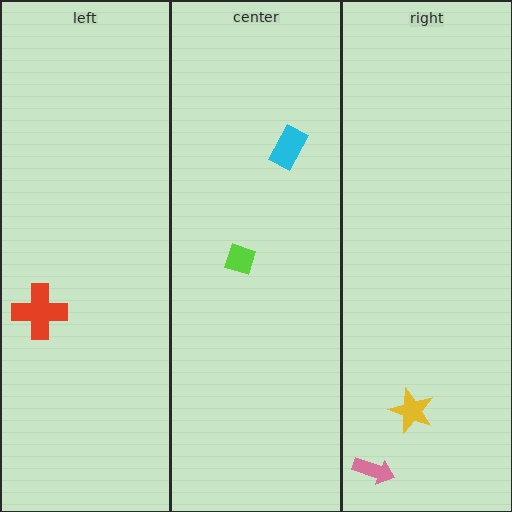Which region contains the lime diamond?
The center region.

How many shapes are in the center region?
2.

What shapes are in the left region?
The red cross.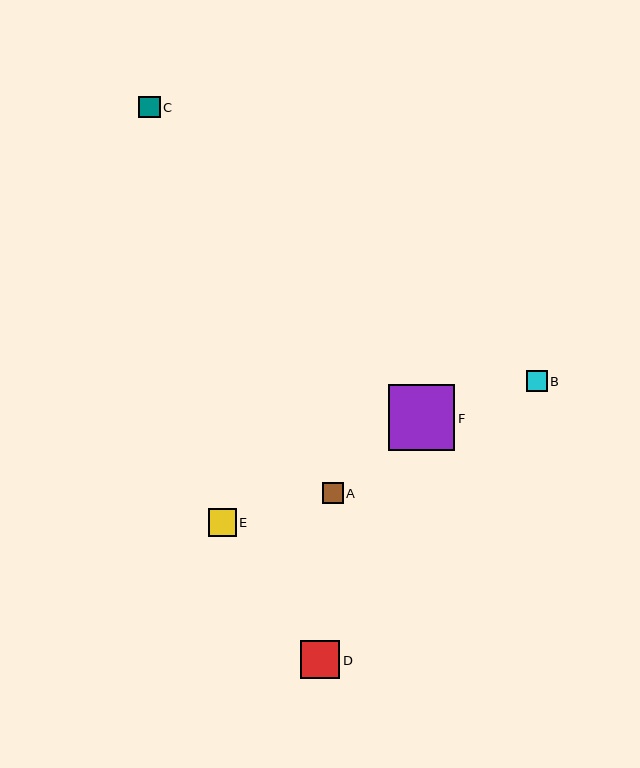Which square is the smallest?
Square A is the smallest with a size of approximately 20 pixels.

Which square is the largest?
Square F is the largest with a size of approximately 66 pixels.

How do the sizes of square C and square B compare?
Square C and square B are approximately the same size.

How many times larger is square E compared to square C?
Square E is approximately 1.3 times the size of square C.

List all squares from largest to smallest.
From largest to smallest: F, D, E, C, B, A.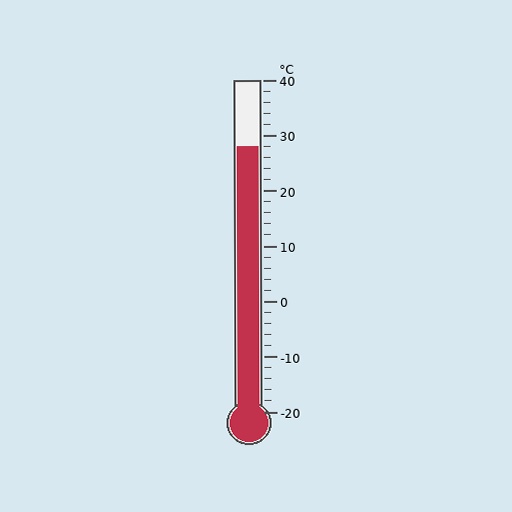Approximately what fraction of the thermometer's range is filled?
The thermometer is filled to approximately 80% of its range.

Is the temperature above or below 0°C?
The temperature is above 0°C.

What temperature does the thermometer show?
The thermometer shows approximately 28°C.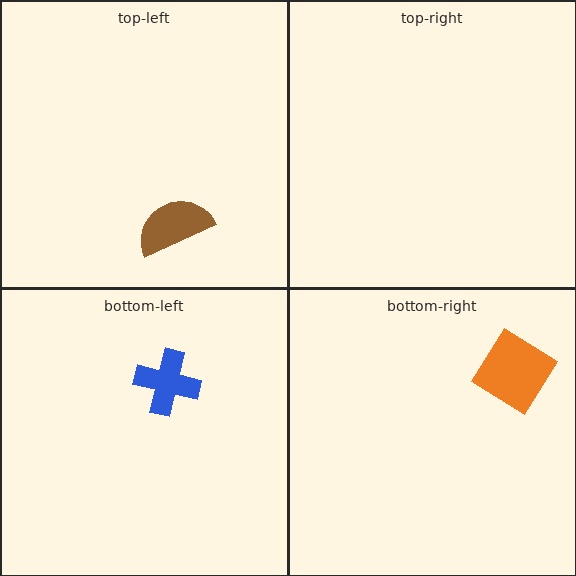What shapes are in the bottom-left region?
The blue cross.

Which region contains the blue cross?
The bottom-left region.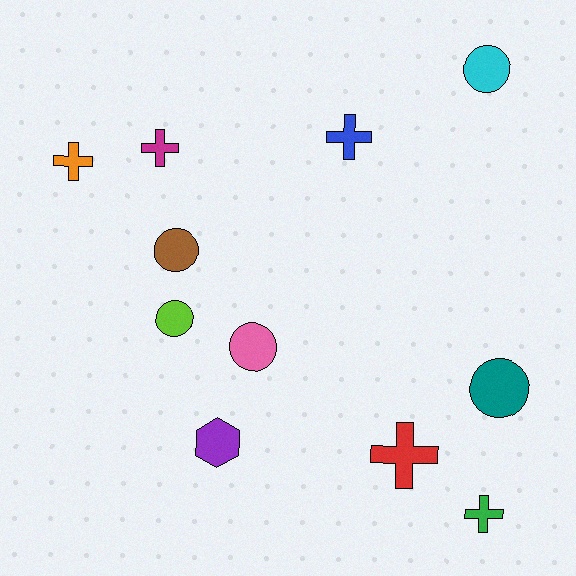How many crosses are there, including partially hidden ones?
There are 5 crosses.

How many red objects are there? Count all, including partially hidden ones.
There is 1 red object.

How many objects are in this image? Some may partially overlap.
There are 11 objects.